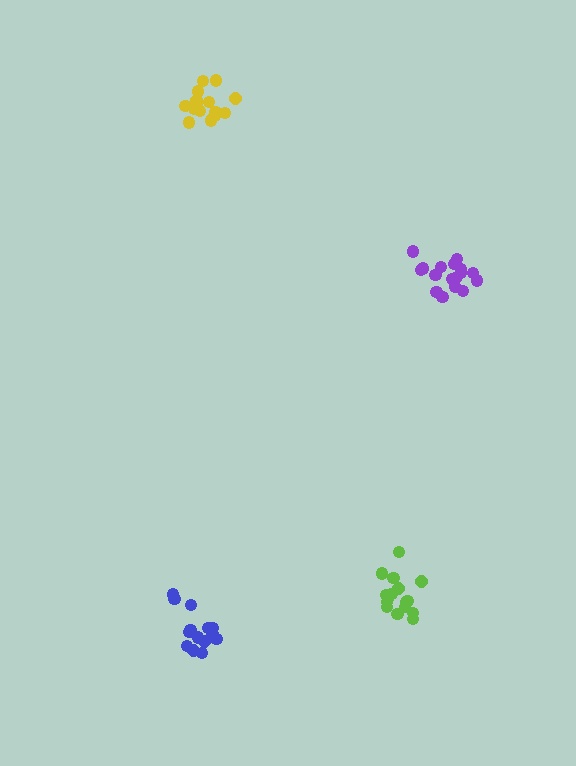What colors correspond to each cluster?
The clusters are colored: lime, purple, yellow, blue.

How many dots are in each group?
Group 1: 17 dots, Group 2: 17 dots, Group 3: 16 dots, Group 4: 14 dots (64 total).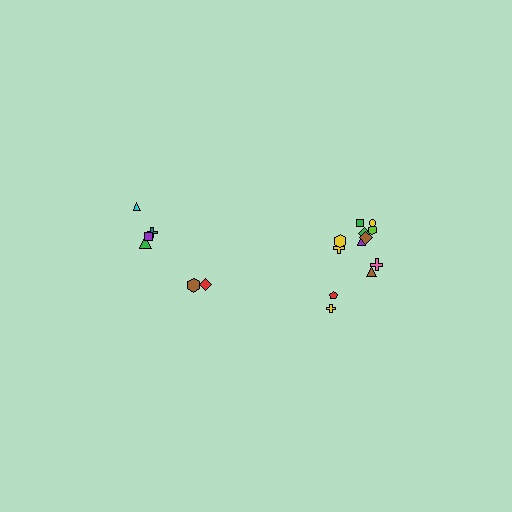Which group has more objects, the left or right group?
The right group.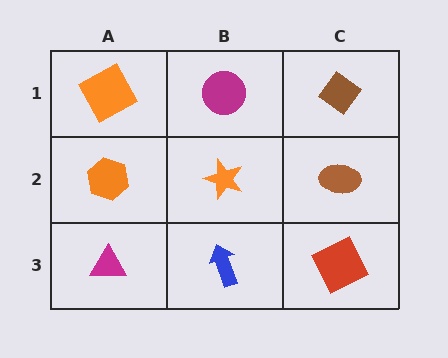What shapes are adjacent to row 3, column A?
An orange hexagon (row 2, column A), a blue arrow (row 3, column B).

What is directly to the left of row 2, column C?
An orange star.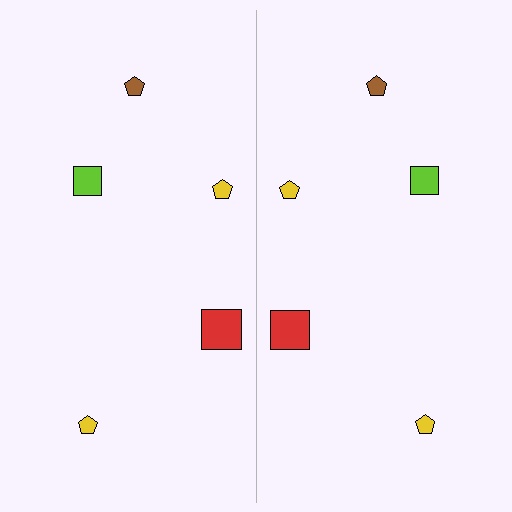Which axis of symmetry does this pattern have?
The pattern has a vertical axis of symmetry running through the center of the image.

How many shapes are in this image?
There are 10 shapes in this image.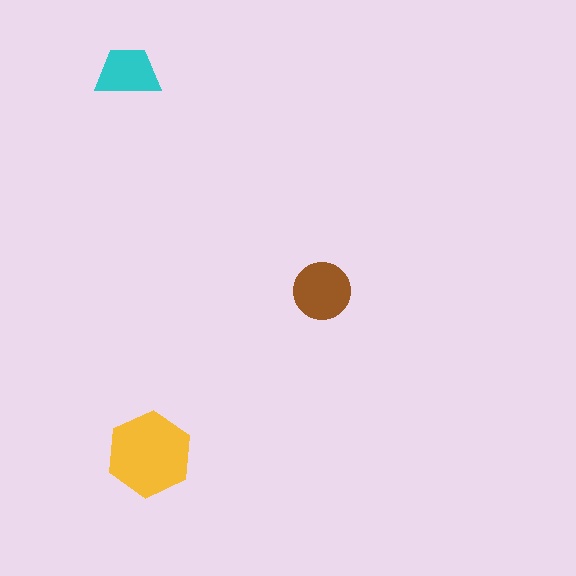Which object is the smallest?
The cyan trapezoid.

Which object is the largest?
The yellow hexagon.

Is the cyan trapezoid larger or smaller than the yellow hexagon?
Smaller.